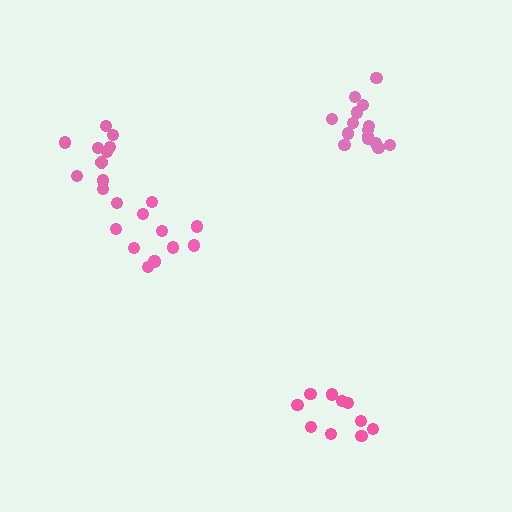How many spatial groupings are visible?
There are 4 spatial groupings.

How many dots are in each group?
Group 1: 11 dots, Group 2: 10 dots, Group 3: 11 dots, Group 4: 15 dots (47 total).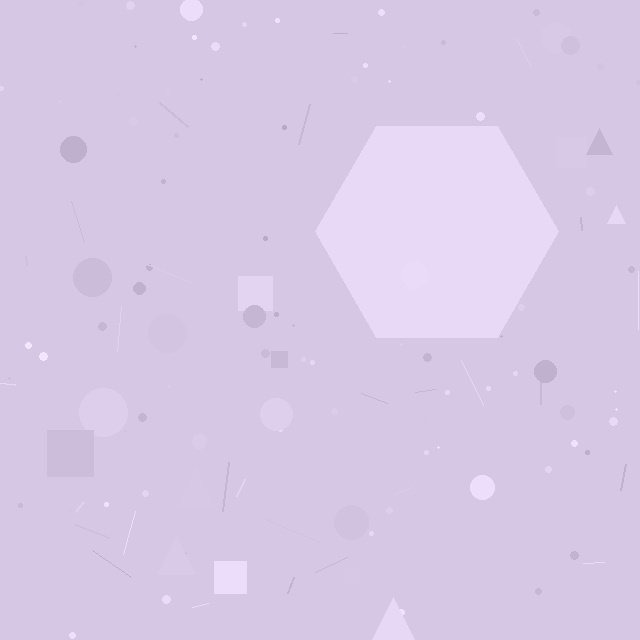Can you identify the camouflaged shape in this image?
The camouflaged shape is a hexagon.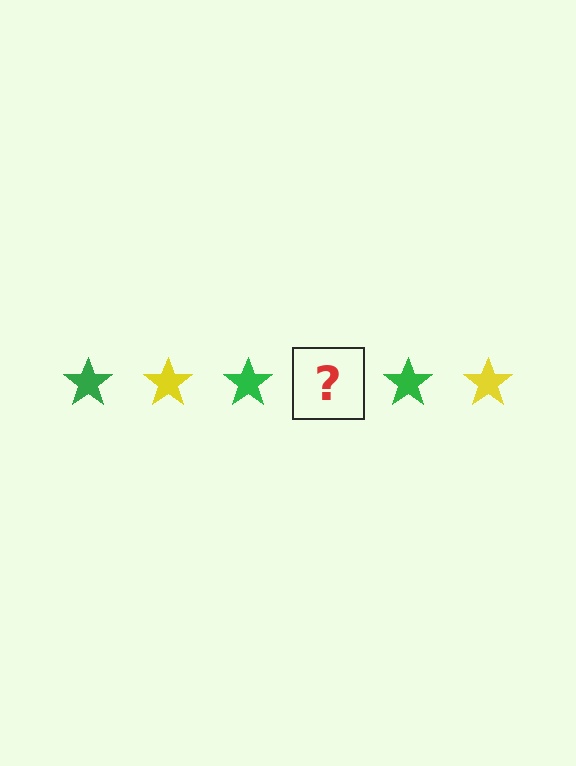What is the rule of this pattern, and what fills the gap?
The rule is that the pattern cycles through green, yellow stars. The gap should be filled with a yellow star.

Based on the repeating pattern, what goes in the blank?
The blank should be a yellow star.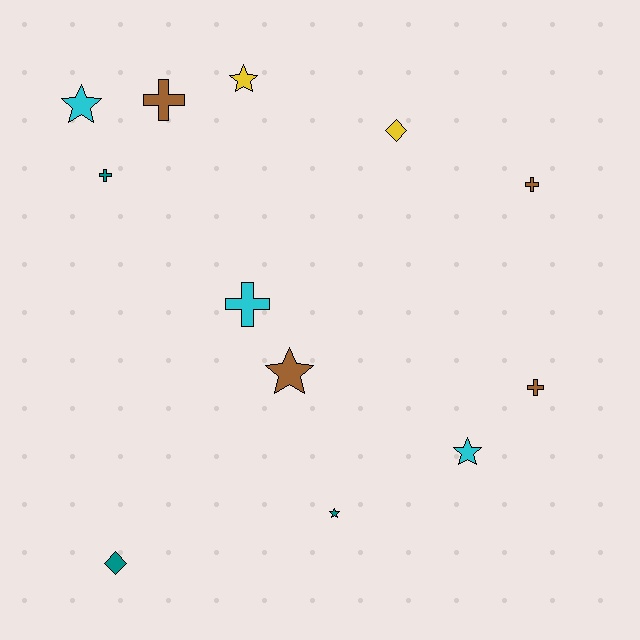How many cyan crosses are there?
There is 1 cyan cross.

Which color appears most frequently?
Brown, with 4 objects.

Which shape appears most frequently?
Star, with 5 objects.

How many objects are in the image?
There are 12 objects.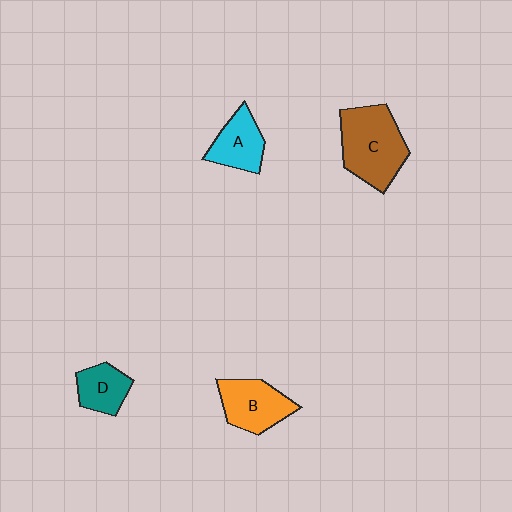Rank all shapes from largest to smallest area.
From largest to smallest: C (brown), B (orange), A (cyan), D (teal).